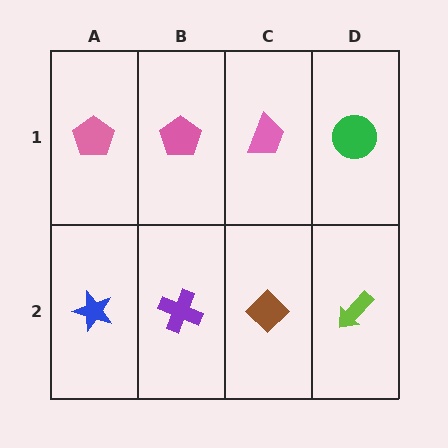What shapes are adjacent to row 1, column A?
A blue star (row 2, column A), a pink pentagon (row 1, column B).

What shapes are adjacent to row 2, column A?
A pink pentagon (row 1, column A), a purple cross (row 2, column B).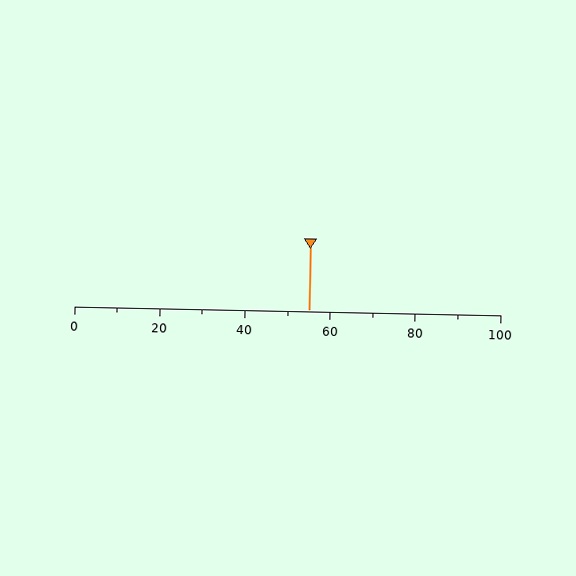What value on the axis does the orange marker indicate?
The marker indicates approximately 55.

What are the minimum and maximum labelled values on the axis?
The axis runs from 0 to 100.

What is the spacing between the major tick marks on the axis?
The major ticks are spaced 20 apart.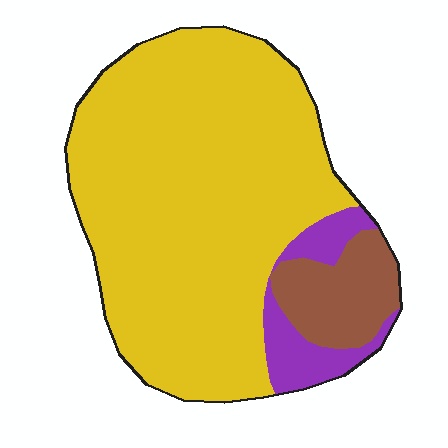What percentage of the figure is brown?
Brown covers roughly 10% of the figure.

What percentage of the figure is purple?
Purple takes up less than a sixth of the figure.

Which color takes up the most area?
Yellow, at roughly 80%.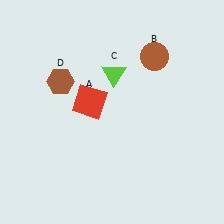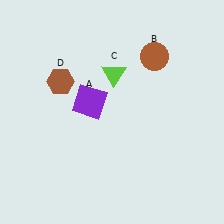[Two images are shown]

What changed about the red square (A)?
In Image 1, A is red. In Image 2, it changed to purple.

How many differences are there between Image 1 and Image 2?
There is 1 difference between the two images.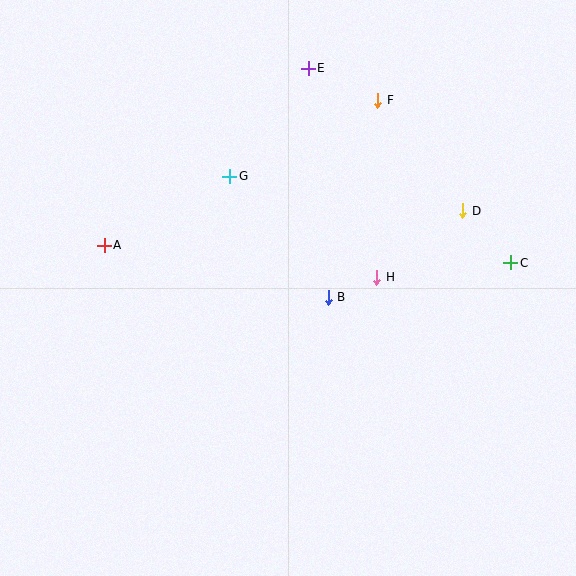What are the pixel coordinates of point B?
Point B is at (328, 297).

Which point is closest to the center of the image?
Point B at (328, 297) is closest to the center.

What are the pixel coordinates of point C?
Point C is at (511, 263).